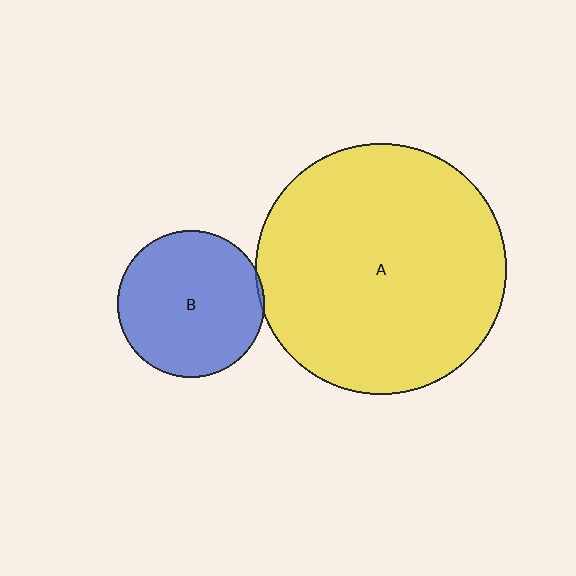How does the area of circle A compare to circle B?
Approximately 2.9 times.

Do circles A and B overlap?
Yes.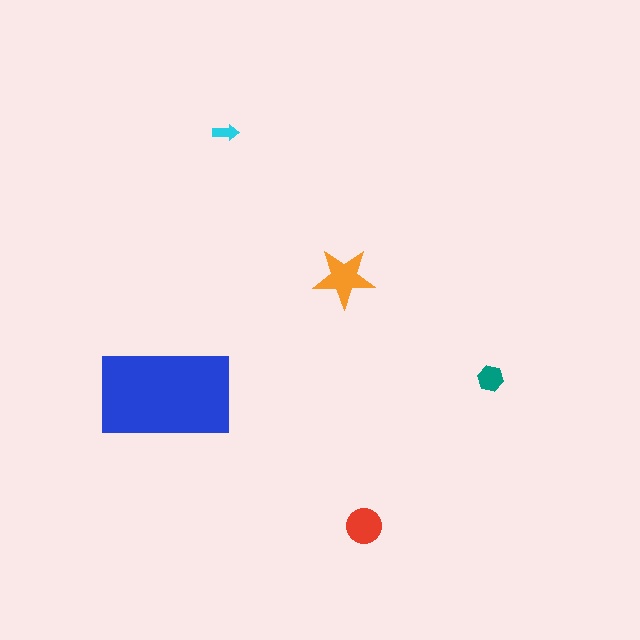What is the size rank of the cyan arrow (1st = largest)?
5th.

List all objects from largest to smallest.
The blue rectangle, the orange star, the red circle, the teal hexagon, the cyan arrow.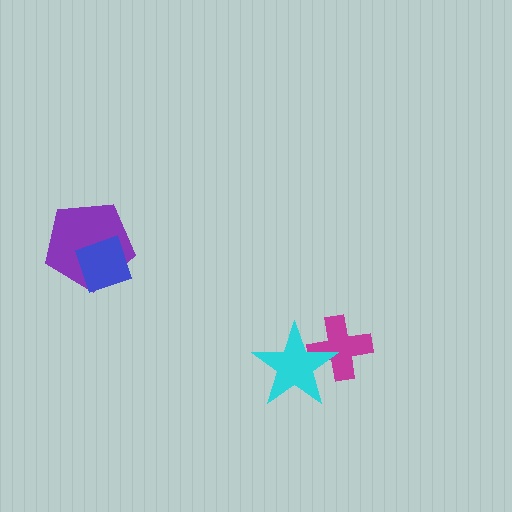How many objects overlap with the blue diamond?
1 object overlaps with the blue diamond.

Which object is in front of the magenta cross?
The cyan star is in front of the magenta cross.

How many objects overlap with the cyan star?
1 object overlaps with the cyan star.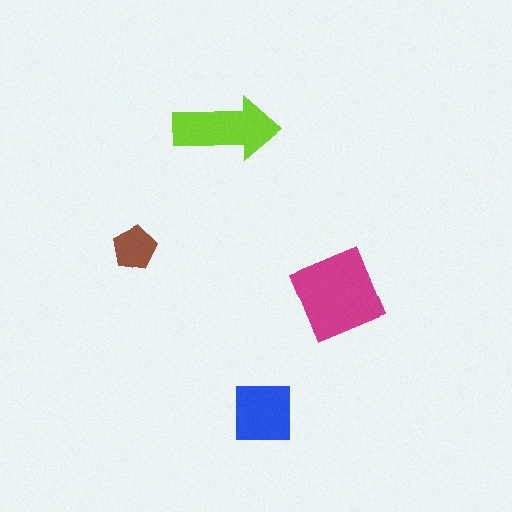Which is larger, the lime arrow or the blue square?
The lime arrow.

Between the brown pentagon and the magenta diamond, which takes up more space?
The magenta diamond.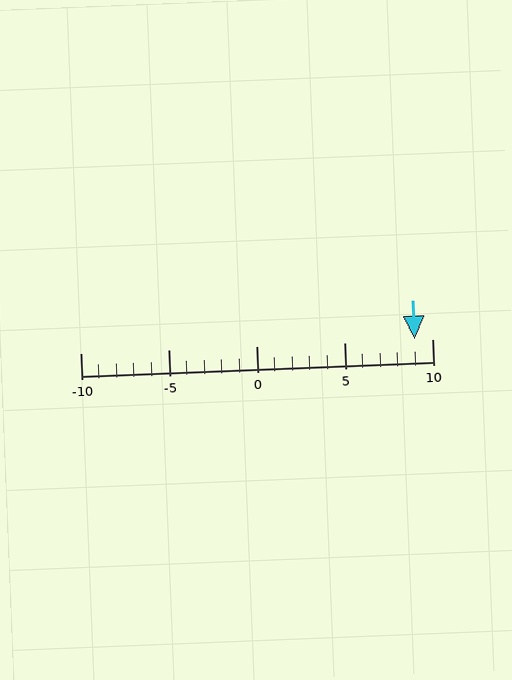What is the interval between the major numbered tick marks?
The major tick marks are spaced 5 units apart.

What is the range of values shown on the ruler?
The ruler shows values from -10 to 10.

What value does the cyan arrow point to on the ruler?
The cyan arrow points to approximately 9.